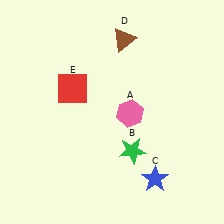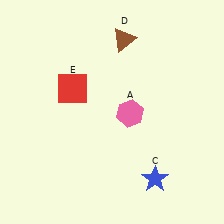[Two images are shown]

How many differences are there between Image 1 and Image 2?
There is 1 difference between the two images.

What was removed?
The green star (B) was removed in Image 2.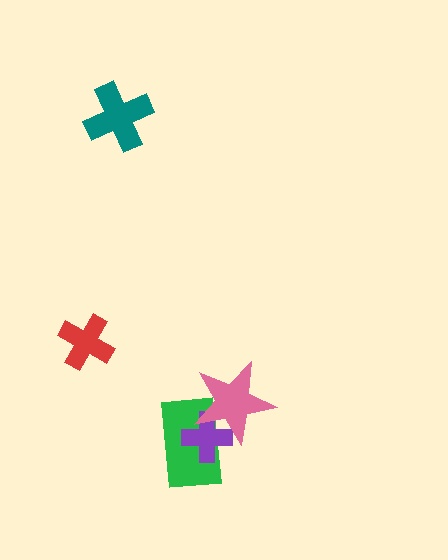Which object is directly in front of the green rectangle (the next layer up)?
The purple cross is directly in front of the green rectangle.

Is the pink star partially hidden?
No, no other shape covers it.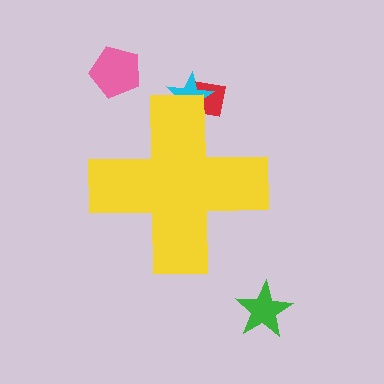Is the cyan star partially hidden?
Yes, the cyan star is partially hidden behind the yellow cross.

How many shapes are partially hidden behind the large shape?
2 shapes are partially hidden.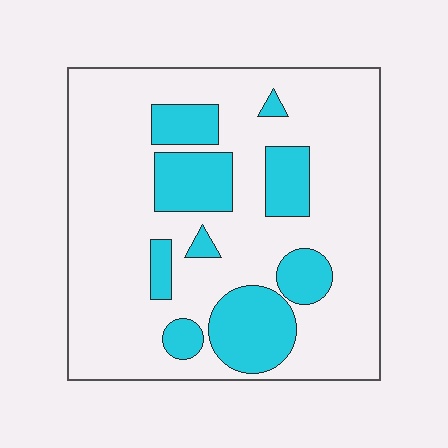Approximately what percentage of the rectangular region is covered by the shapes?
Approximately 25%.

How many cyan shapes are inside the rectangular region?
9.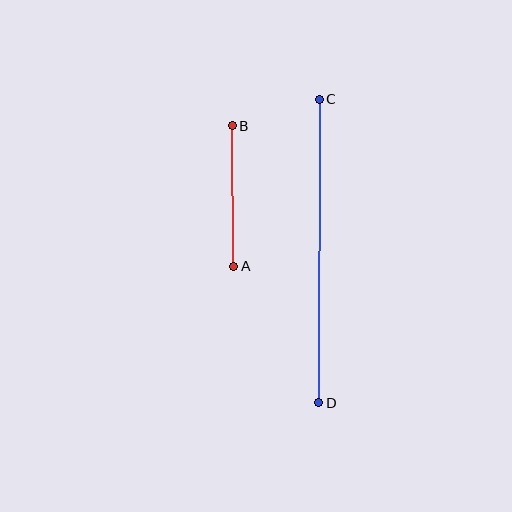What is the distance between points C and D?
The distance is approximately 304 pixels.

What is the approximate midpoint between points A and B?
The midpoint is at approximately (233, 196) pixels.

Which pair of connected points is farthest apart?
Points C and D are farthest apart.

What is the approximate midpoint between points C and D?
The midpoint is at approximately (319, 251) pixels.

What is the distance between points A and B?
The distance is approximately 141 pixels.